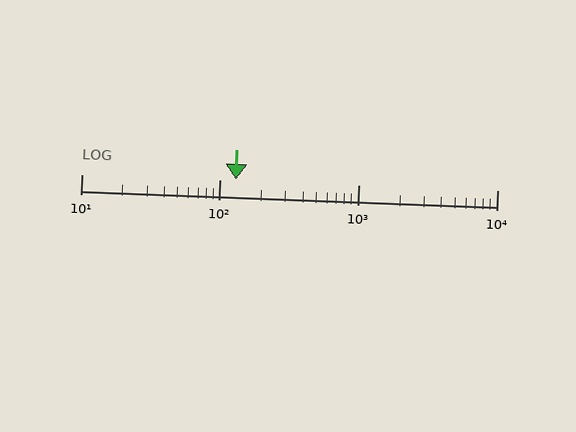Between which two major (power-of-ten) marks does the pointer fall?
The pointer is between 100 and 1000.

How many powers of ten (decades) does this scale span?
The scale spans 3 decades, from 10 to 10000.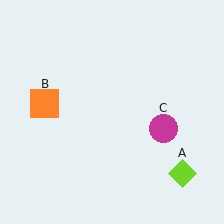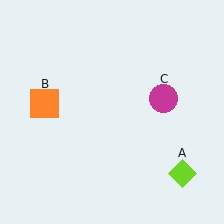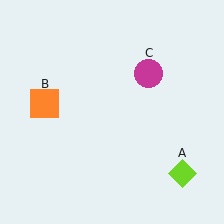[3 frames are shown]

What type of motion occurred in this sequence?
The magenta circle (object C) rotated counterclockwise around the center of the scene.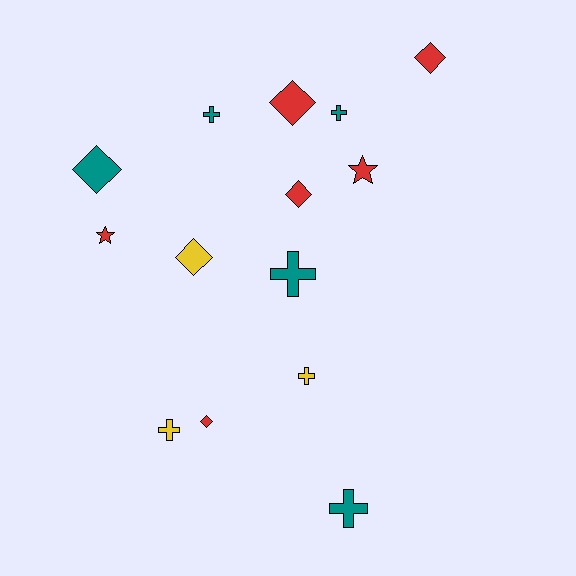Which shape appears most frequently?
Cross, with 6 objects.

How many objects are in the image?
There are 14 objects.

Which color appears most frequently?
Red, with 6 objects.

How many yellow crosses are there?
There are 2 yellow crosses.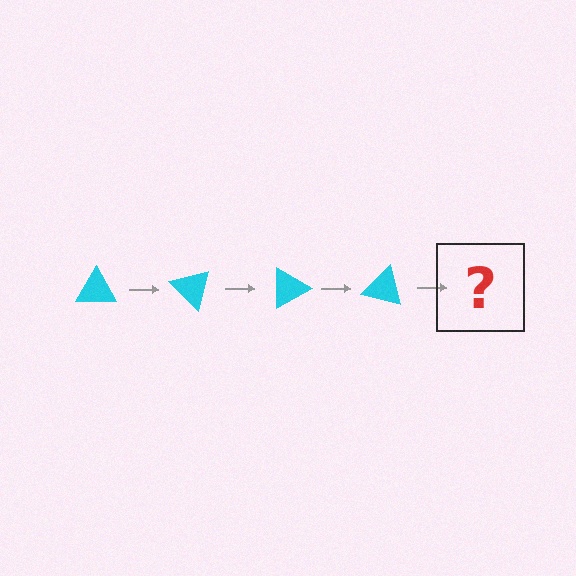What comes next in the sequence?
The next element should be a cyan triangle rotated 180 degrees.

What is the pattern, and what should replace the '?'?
The pattern is that the triangle rotates 45 degrees each step. The '?' should be a cyan triangle rotated 180 degrees.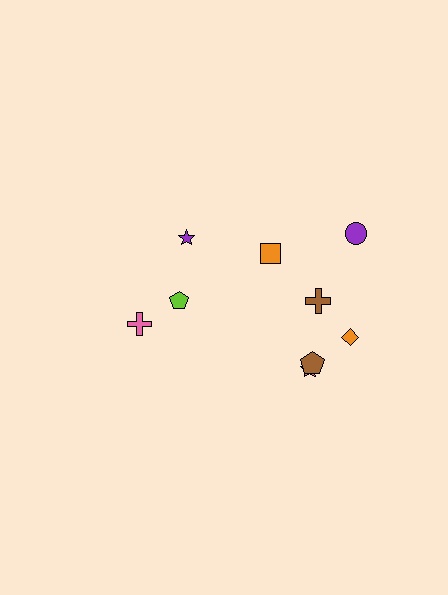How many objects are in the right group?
There are 6 objects.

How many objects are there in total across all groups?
There are 9 objects.